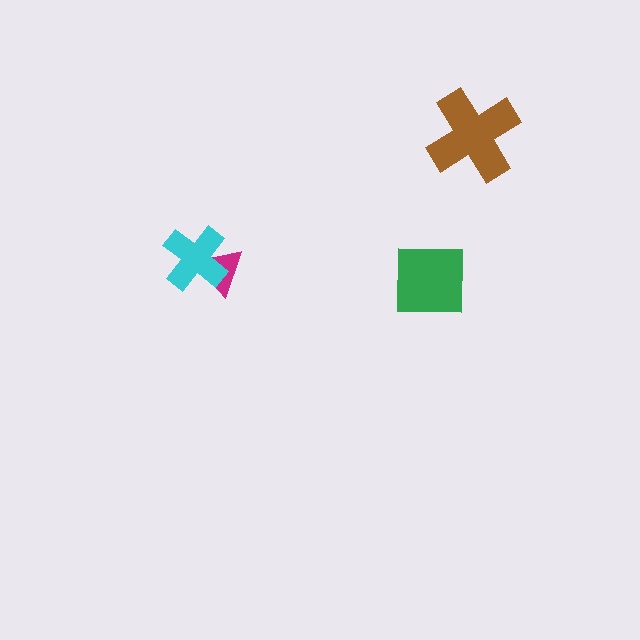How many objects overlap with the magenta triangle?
1 object overlaps with the magenta triangle.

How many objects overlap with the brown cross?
0 objects overlap with the brown cross.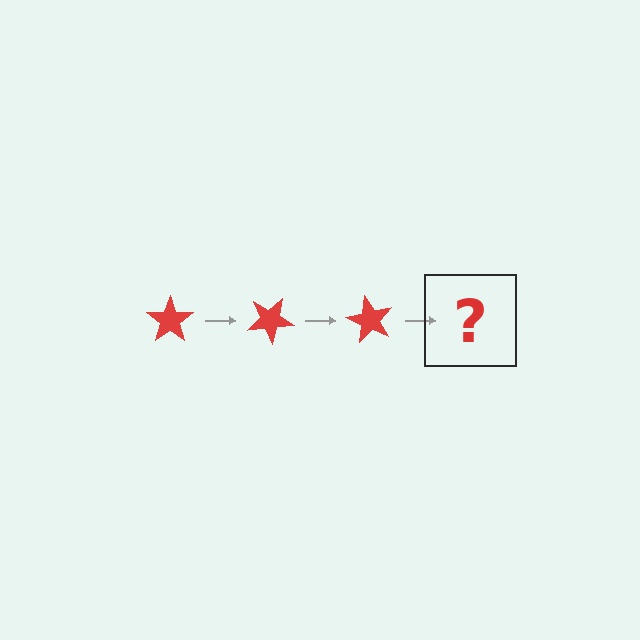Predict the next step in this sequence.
The next step is a red star rotated 90 degrees.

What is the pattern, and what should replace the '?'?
The pattern is that the star rotates 30 degrees each step. The '?' should be a red star rotated 90 degrees.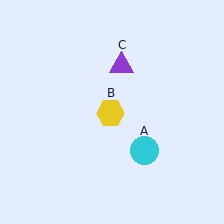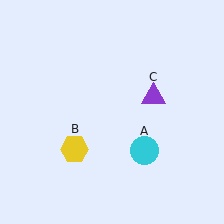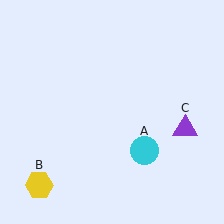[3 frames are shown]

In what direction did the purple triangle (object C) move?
The purple triangle (object C) moved down and to the right.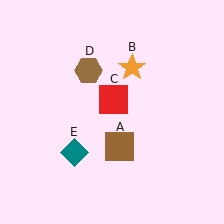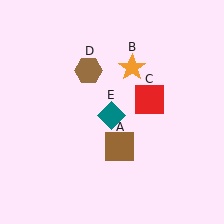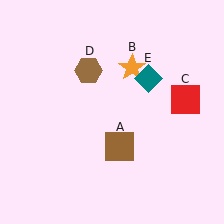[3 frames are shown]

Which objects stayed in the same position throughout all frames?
Brown square (object A) and orange star (object B) and brown hexagon (object D) remained stationary.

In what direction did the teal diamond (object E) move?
The teal diamond (object E) moved up and to the right.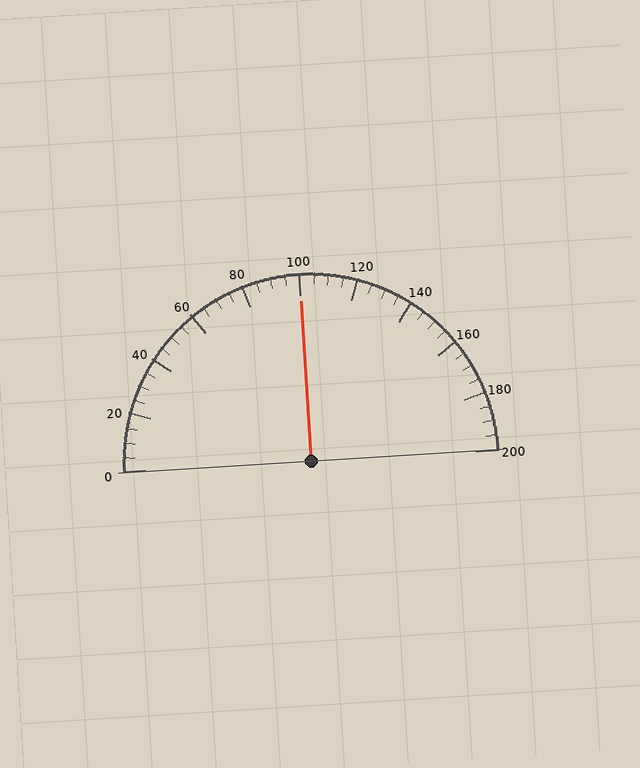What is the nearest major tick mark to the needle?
The nearest major tick mark is 100.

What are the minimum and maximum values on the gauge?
The gauge ranges from 0 to 200.